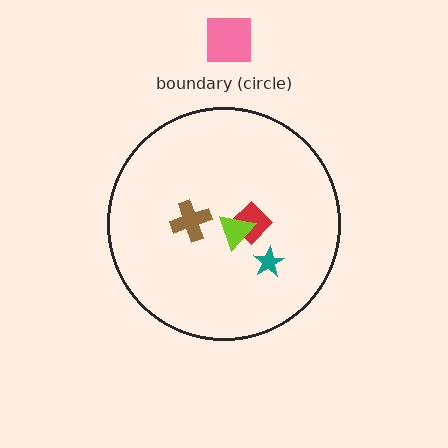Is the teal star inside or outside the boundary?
Inside.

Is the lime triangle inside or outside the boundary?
Inside.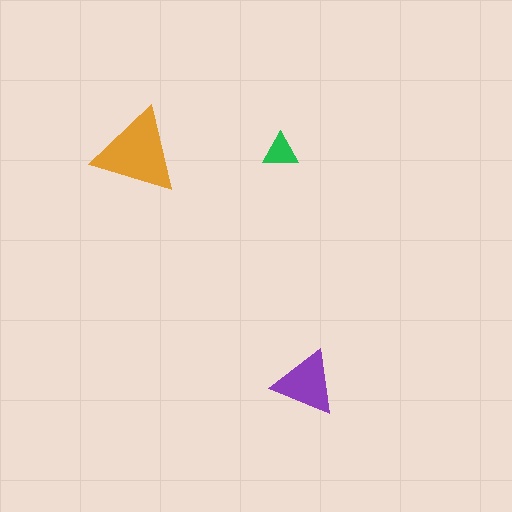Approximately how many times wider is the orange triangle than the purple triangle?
About 1.5 times wider.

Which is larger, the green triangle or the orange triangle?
The orange one.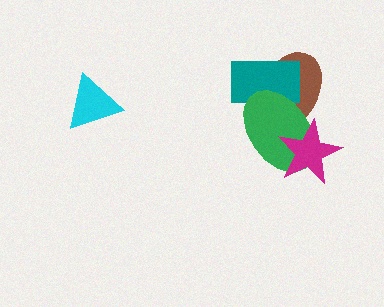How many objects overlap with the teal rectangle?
2 objects overlap with the teal rectangle.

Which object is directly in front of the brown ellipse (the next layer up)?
The teal rectangle is directly in front of the brown ellipse.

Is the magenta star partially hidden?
No, no other shape covers it.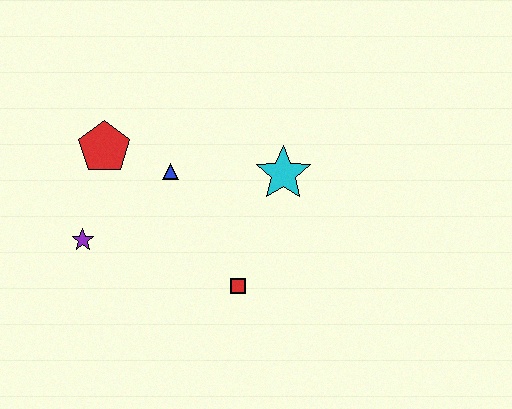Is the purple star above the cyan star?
No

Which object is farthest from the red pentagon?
The red square is farthest from the red pentagon.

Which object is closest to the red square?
The cyan star is closest to the red square.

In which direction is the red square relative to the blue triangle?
The red square is below the blue triangle.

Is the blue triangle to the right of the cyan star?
No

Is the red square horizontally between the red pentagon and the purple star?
No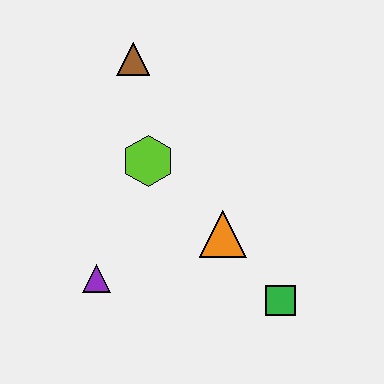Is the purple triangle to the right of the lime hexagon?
No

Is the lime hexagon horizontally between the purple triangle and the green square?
Yes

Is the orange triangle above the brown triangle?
No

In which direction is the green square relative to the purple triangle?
The green square is to the right of the purple triangle.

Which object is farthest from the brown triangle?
The green square is farthest from the brown triangle.